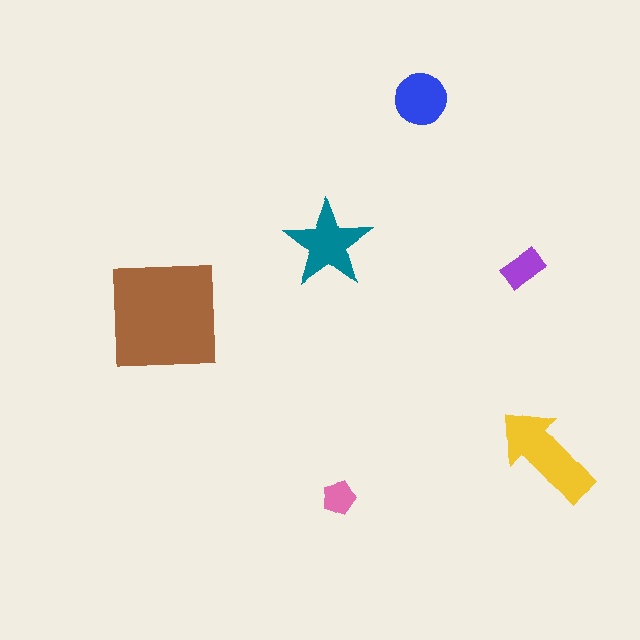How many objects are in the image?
There are 6 objects in the image.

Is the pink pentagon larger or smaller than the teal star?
Smaller.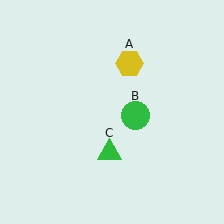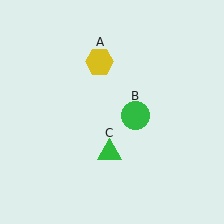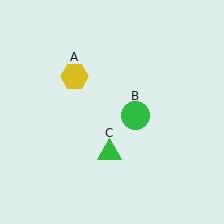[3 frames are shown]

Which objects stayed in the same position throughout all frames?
Green circle (object B) and green triangle (object C) remained stationary.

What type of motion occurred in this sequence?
The yellow hexagon (object A) rotated counterclockwise around the center of the scene.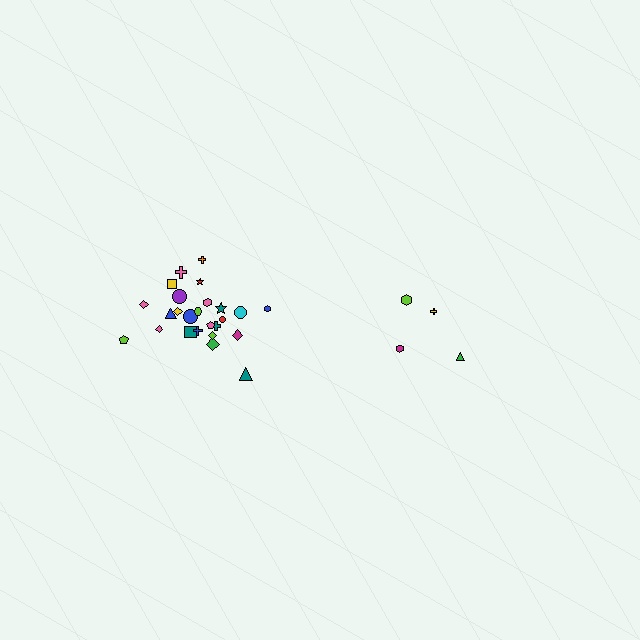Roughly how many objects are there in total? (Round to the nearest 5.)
Roughly 30 objects in total.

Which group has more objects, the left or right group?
The left group.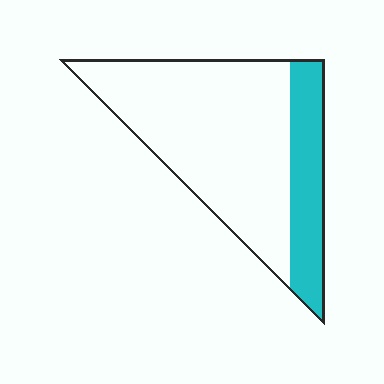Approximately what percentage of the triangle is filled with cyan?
Approximately 25%.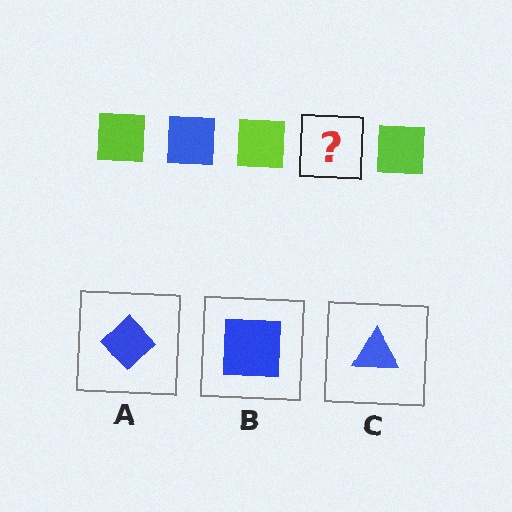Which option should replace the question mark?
Option B.